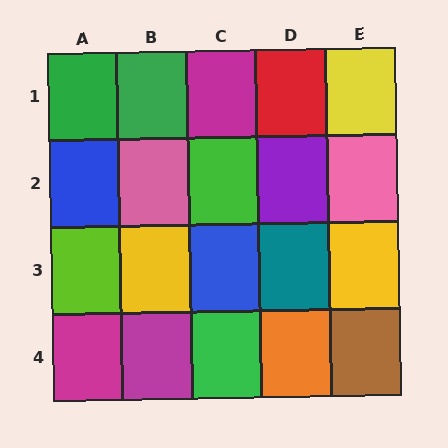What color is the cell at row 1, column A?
Green.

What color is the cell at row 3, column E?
Yellow.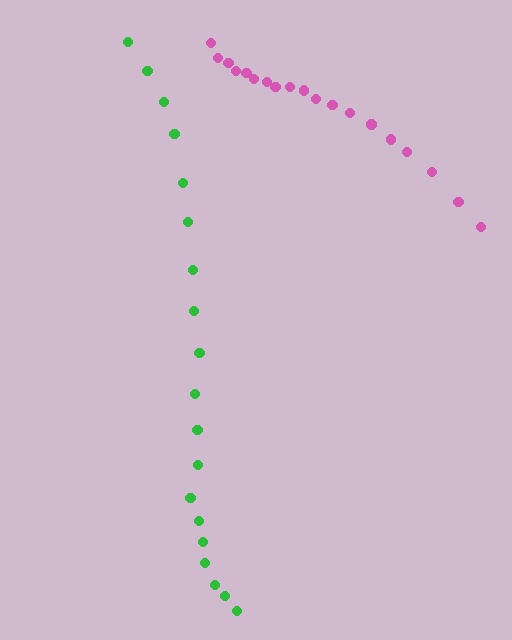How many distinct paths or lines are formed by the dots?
There are 2 distinct paths.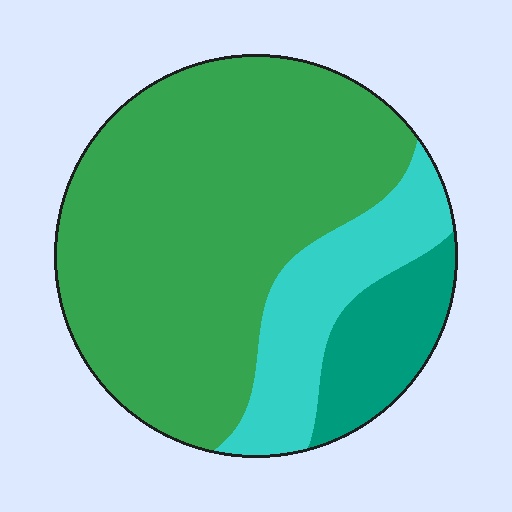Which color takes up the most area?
Green, at roughly 70%.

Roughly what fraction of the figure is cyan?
Cyan covers roughly 20% of the figure.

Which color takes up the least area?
Teal, at roughly 15%.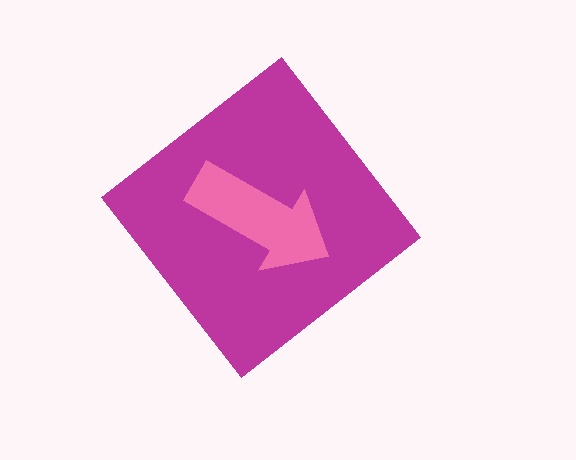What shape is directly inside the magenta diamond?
The pink arrow.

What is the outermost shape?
The magenta diamond.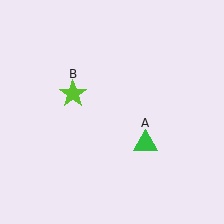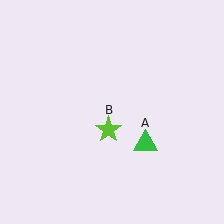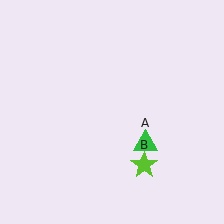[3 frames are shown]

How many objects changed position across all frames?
1 object changed position: lime star (object B).